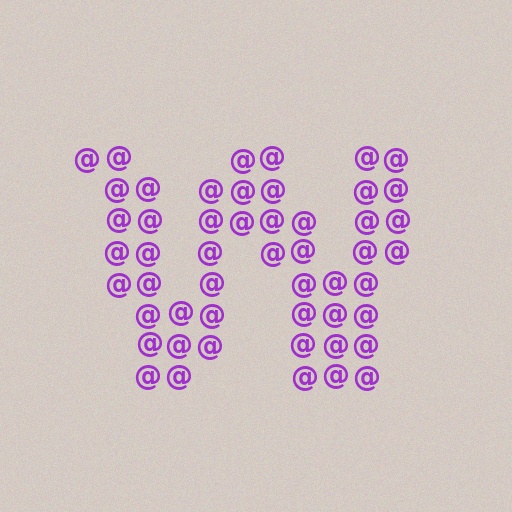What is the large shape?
The large shape is the letter W.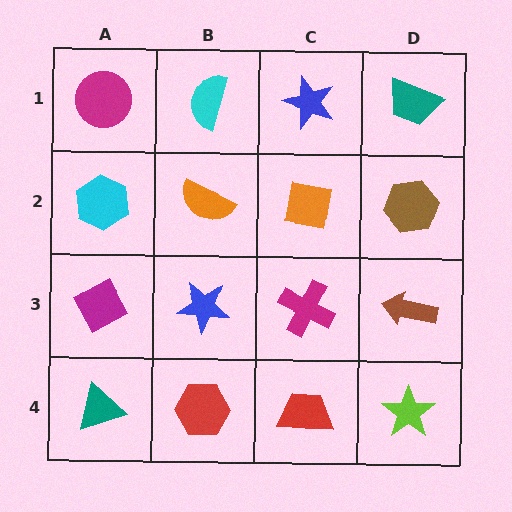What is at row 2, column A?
A cyan hexagon.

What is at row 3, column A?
A magenta diamond.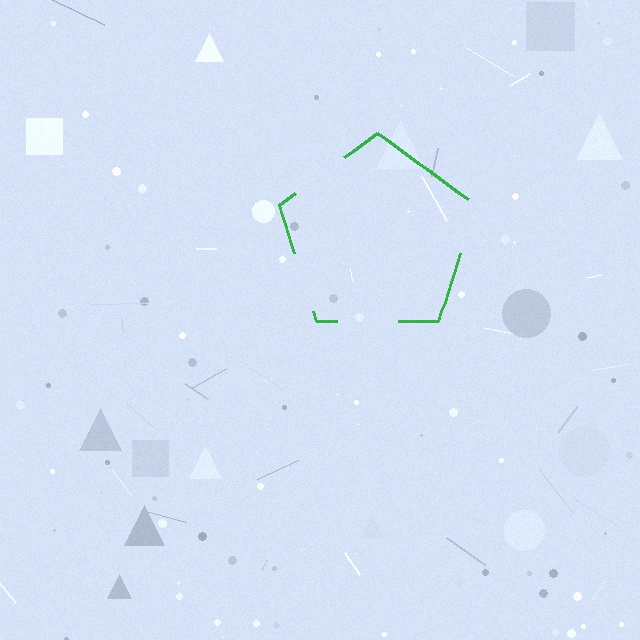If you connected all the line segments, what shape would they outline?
They would outline a pentagon.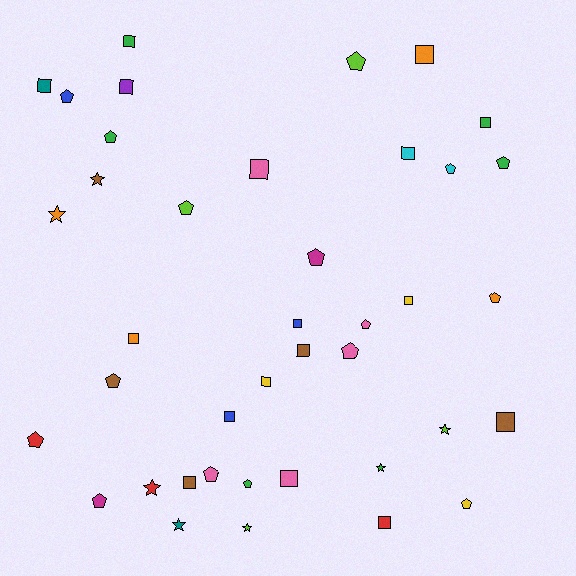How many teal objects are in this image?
There are 2 teal objects.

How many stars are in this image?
There are 7 stars.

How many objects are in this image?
There are 40 objects.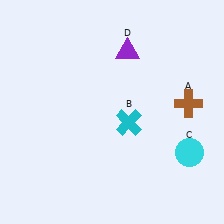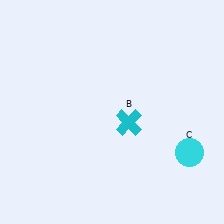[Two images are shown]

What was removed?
The brown cross (A), the purple triangle (D) were removed in Image 2.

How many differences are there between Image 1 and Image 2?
There are 2 differences between the two images.